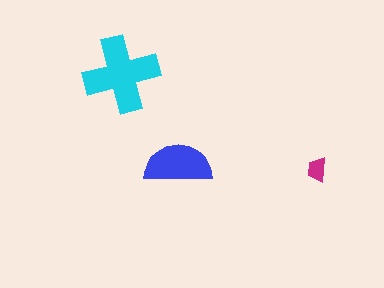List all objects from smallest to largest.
The magenta trapezoid, the blue semicircle, the cyan cross.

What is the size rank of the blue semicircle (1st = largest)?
2nd.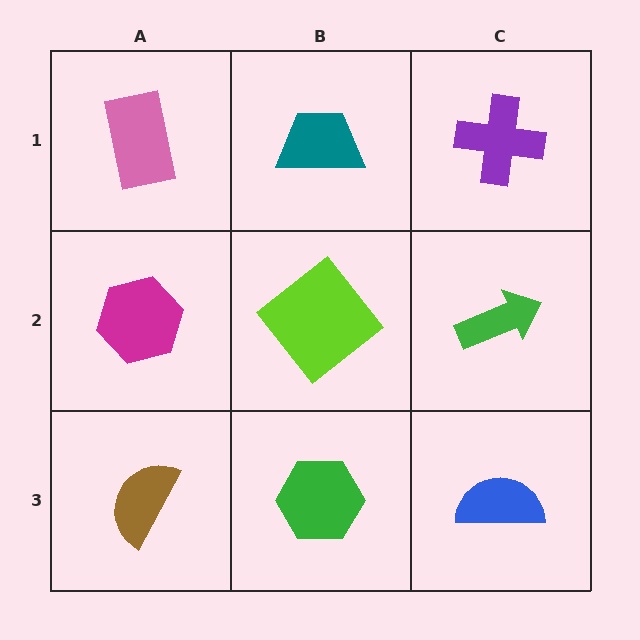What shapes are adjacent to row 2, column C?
A purple cross (row 1, column C), a blue semicircle (row 3, column C), a lime diamond (row 2, column B).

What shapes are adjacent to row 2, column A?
A pink rectangle (row 1, column A), a brown semicircle (row 3, column A), a lime diamond (row 2, column B).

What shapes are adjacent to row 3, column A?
A magenta hexagon (row 2, column A), a green hexagon (row 3, column B).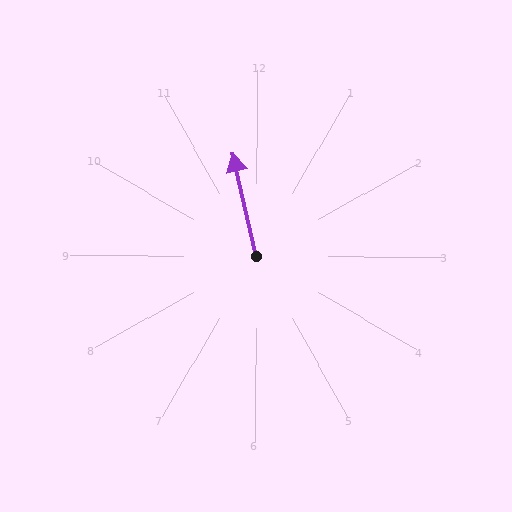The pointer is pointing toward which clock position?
Roughly 12 o'clock.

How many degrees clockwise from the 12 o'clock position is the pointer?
Approximately 347 degrees.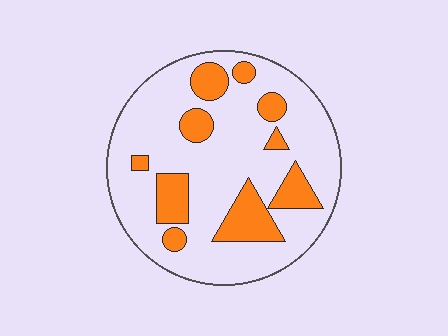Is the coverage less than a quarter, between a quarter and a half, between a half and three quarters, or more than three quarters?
Less than a quarter.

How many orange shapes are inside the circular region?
10.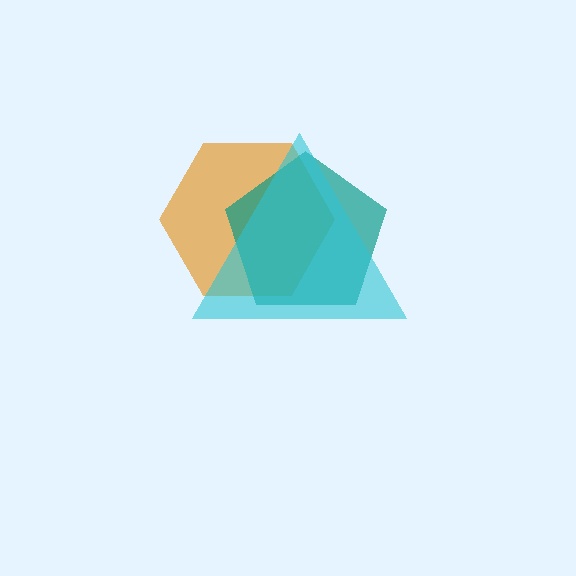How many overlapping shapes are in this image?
There are 3 overlapping shapes in the image.